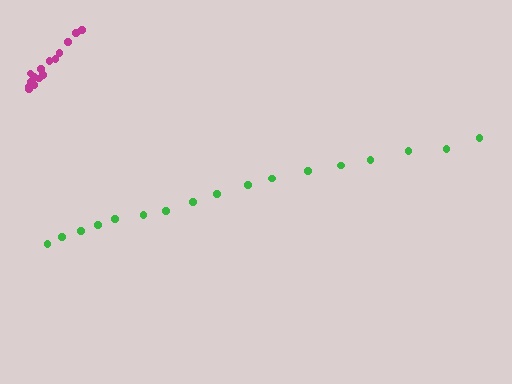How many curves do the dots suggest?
There are 2 distinct paths.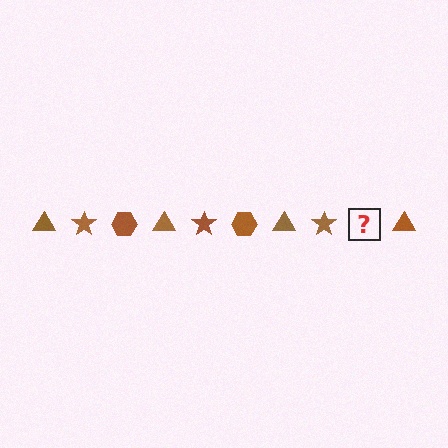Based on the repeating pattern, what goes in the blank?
The blank should be a brown hexagon.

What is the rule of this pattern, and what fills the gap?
The rule is that the pattern cycles through triangle, star, hexagon shapes in brown. The gap should be filled with a brown hexagon.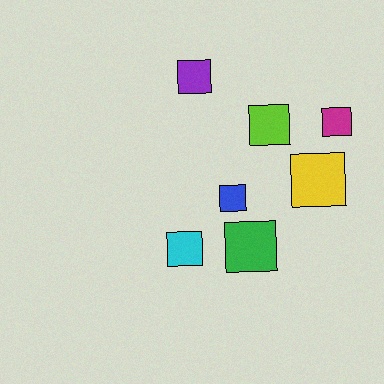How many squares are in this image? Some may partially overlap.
There are 7 squares.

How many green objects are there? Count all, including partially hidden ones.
There is 1 green object.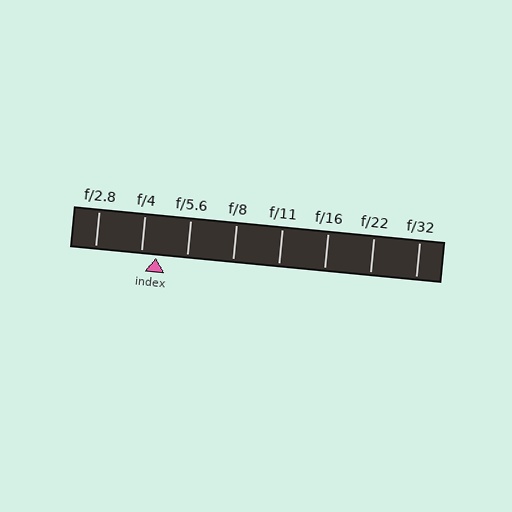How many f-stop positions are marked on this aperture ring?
There are 8 f-stop positions marked.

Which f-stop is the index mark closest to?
The index mark is closest to f/4.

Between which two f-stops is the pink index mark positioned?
The index mark is between f/4 and f/5.6.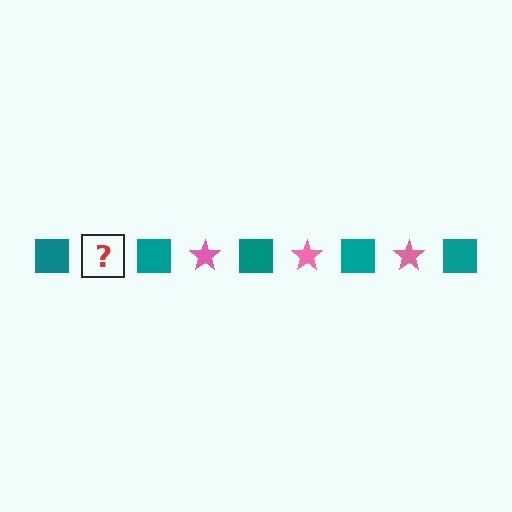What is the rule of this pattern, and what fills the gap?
The rule is that the pattern alternates between teal square and pink star. The gap should be filled with a pink star.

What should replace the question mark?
The question mark should be replaced with a pink star.